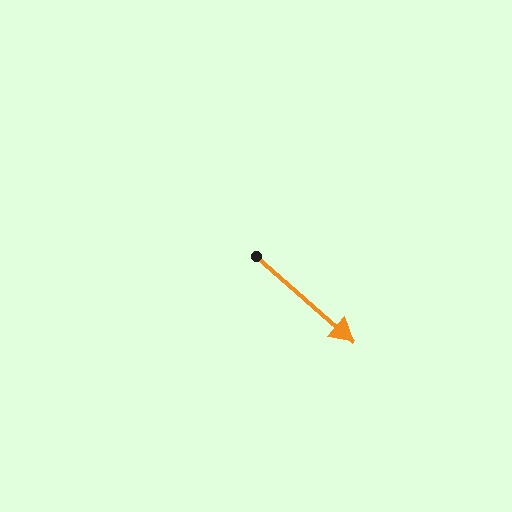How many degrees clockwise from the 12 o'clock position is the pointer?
Approximately 131 degrees.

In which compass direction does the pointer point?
Southeast.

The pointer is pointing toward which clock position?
Roughly 4 o'clock.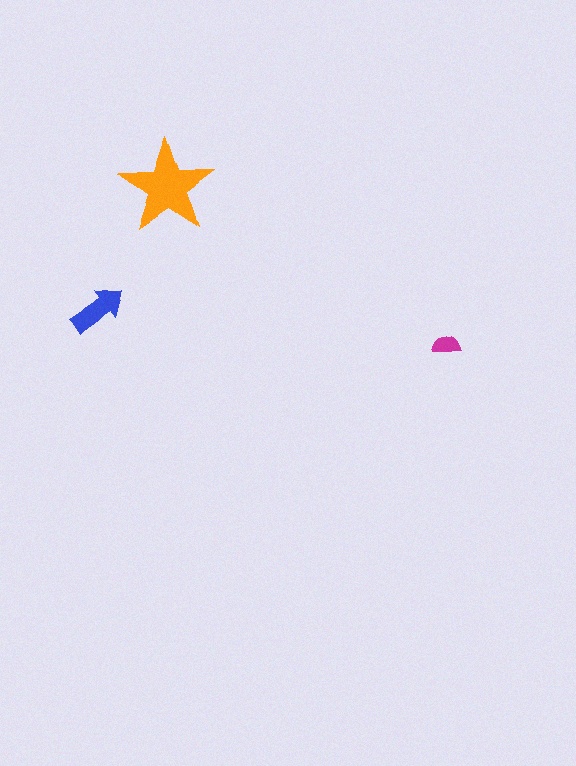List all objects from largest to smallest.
The orange star, the blue arrow, the magenta semicircle.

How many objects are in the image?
There are 3 objects in the image.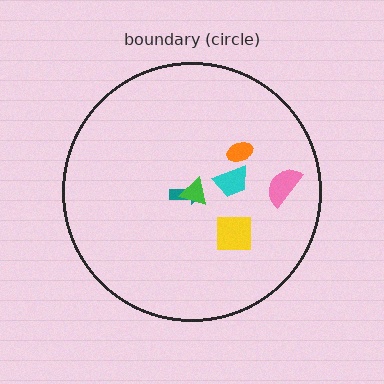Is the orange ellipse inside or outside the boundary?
Inside.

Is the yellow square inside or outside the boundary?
Inside.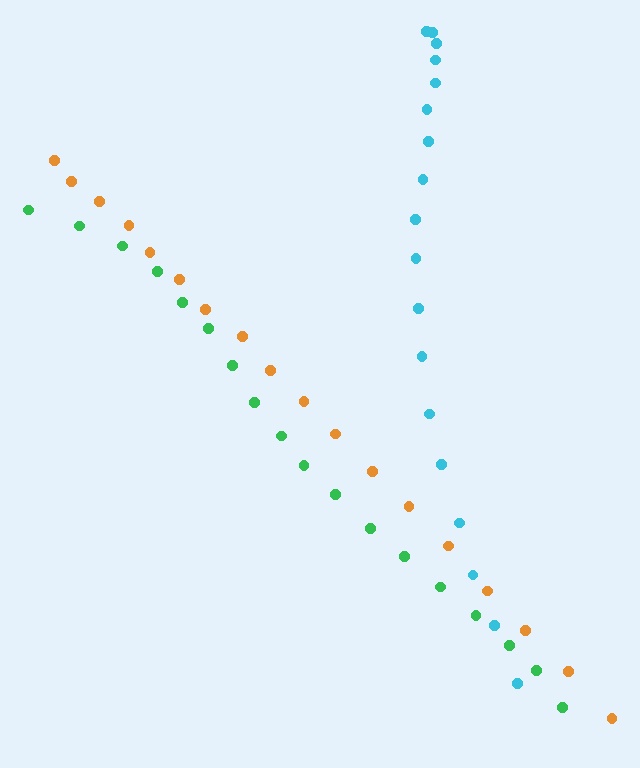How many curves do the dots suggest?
There are 3 distinct paths.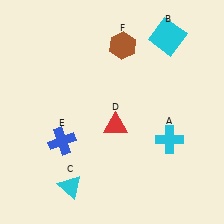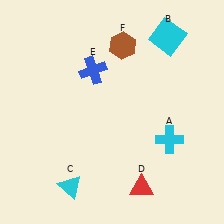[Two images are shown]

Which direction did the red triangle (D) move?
The red triangle (D) moved down.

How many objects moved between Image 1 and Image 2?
2 objects moved between the two images.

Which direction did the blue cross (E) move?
The blue cross (E) moved up.